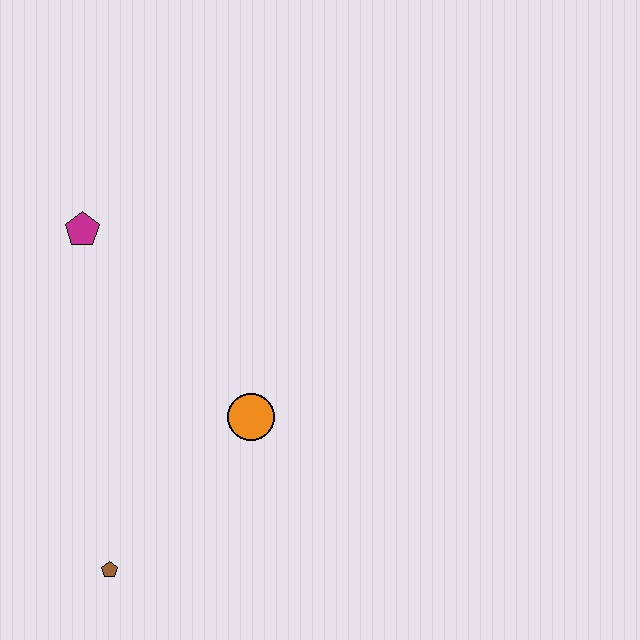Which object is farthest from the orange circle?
The magenta pentagon is farthest from the orange circle.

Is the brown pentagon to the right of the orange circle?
No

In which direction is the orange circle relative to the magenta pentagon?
The orange circle is below the magenta pentagon.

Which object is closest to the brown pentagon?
The orange circle is closest to the brown pentagon.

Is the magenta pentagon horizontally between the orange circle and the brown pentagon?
No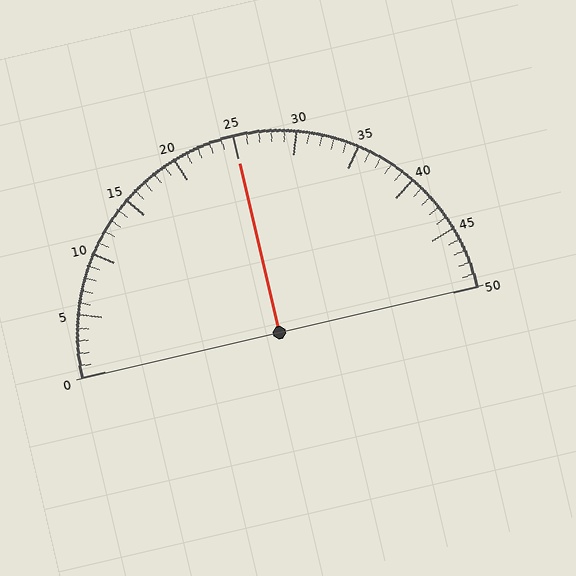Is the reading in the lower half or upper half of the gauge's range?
The reading is in the upper half of the range (0 to 50).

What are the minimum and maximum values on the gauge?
The gauge ranges from 0 to 50.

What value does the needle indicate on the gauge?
The needle indicates approximately 25.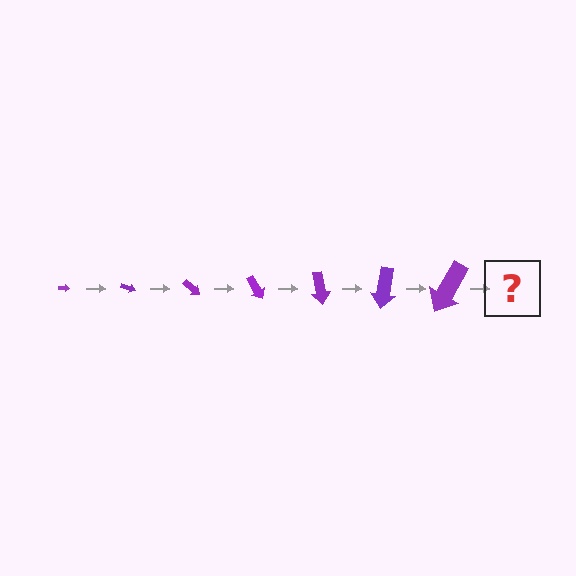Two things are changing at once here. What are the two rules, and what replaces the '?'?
The two rules are that the arrow grows larger each step and it rotates 20 degrees each step. The '?' should be an arrow, larger than the previous one and rotated 140 degrees from the start.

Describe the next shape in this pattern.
It should be an arrow, larger than the previous one and rotated 140 degrees from the start.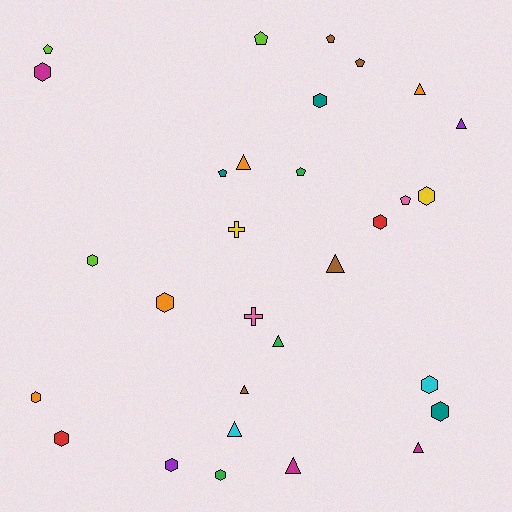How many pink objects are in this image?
There are 2 pink objects.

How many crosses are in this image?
There are 2 crosses.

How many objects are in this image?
There are 30 objects.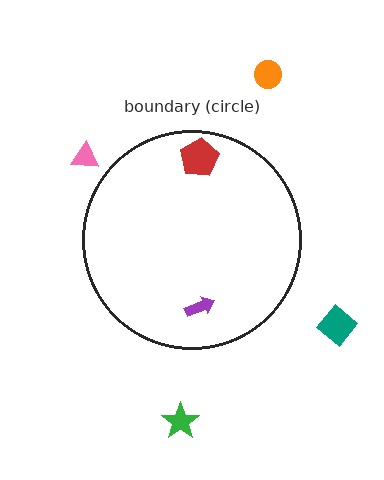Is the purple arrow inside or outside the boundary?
Inside.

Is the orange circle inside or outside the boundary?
Outside.